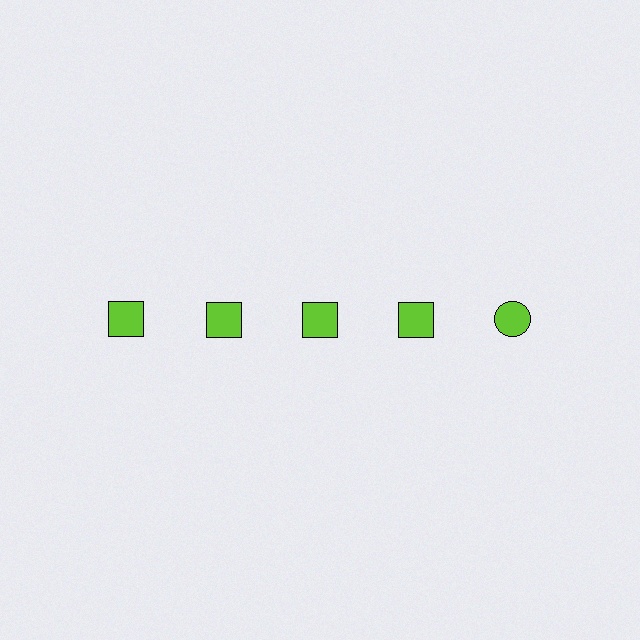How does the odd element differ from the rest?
It has a different shape: circle instead of square.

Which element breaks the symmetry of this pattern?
The lime circle in the top row, rightmost column breaks the symmetry. All other shapes are lime squares.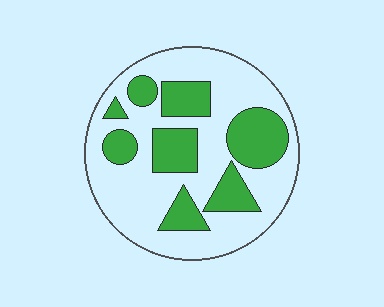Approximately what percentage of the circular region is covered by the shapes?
Approximately 35%.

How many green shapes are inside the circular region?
8.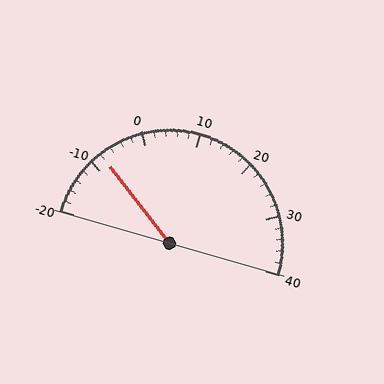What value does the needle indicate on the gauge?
The needle indicates approximately -8.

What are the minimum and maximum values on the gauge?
The gauge ranges from -20 to 40.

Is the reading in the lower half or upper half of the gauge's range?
The reading is in the lower half of the range (-20 to 40).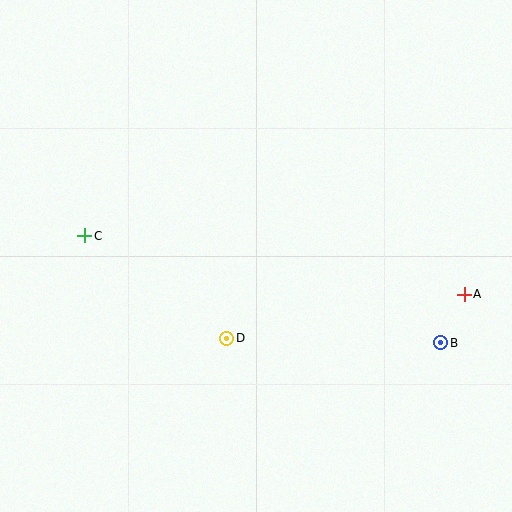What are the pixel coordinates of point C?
Point C is at (85, 236).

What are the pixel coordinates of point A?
Point A is at (464, 294).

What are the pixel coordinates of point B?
Point B is at (441, 343).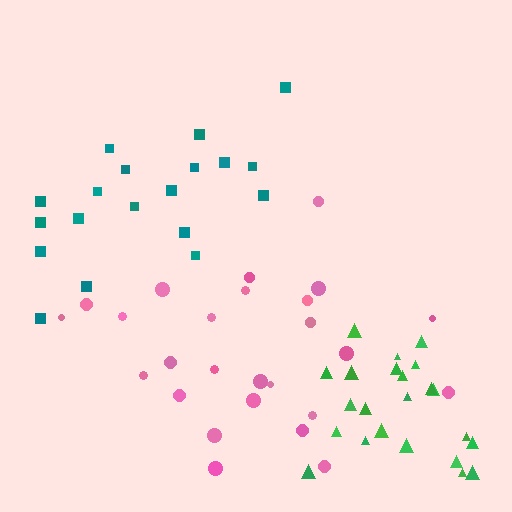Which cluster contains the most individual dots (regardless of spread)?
Pink (26).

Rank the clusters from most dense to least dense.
green, pink, teal.